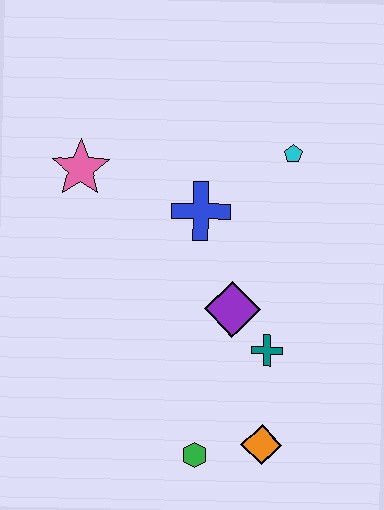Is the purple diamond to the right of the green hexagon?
Yes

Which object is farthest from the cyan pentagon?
The green hexagon is farthest from the cyan pentagon.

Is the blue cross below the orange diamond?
No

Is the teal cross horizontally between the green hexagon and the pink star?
No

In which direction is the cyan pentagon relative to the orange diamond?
The cyan pentagon is above the orange diamond.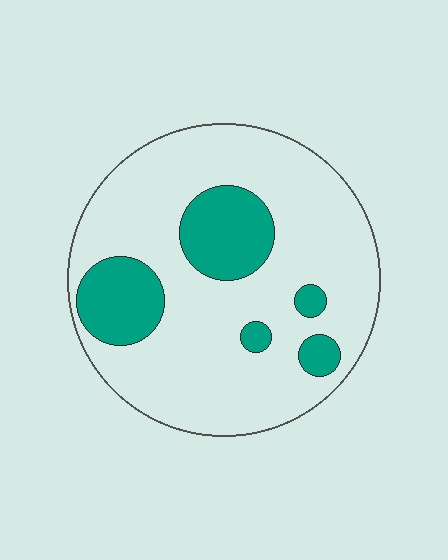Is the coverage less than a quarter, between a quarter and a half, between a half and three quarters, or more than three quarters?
Less than a quarter.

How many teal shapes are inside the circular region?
5.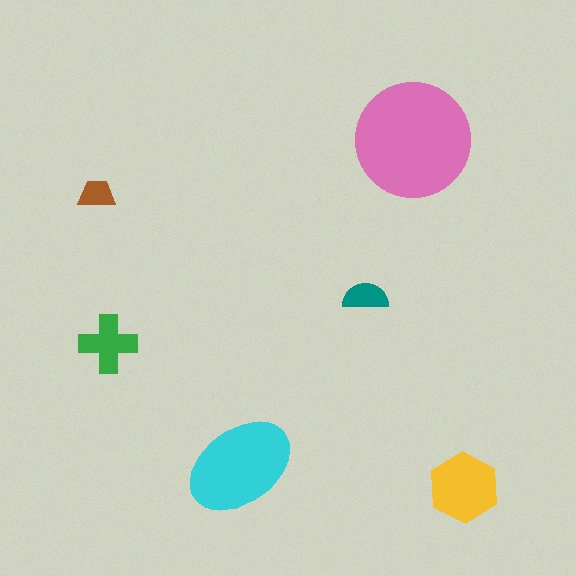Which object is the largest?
The pink circle.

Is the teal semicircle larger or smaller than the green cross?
Smaller.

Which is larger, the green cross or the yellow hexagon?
The yellow hexagon.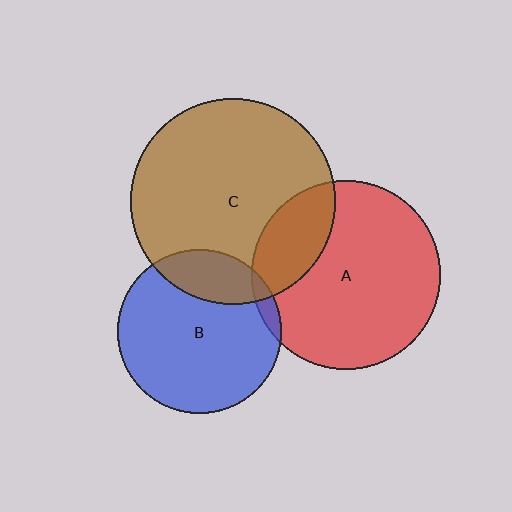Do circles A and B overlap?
Yes.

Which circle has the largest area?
Circle C (brown).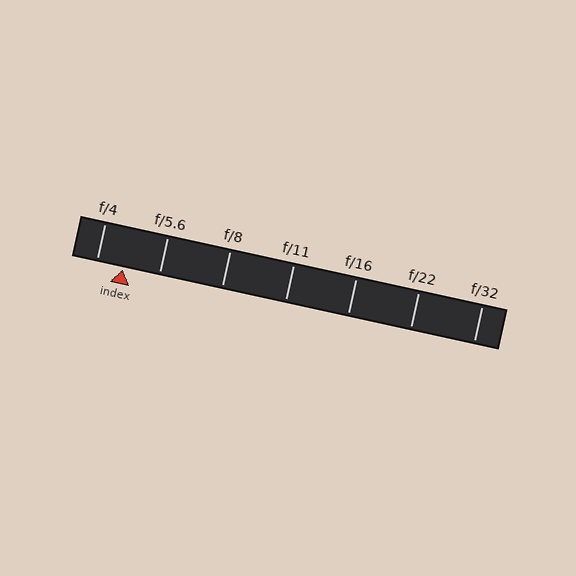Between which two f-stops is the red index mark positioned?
The index mark is between f/4 and f/5.6.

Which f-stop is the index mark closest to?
The index mark is closest to f/4.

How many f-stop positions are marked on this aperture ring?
There are 7 f-stop positions marked.